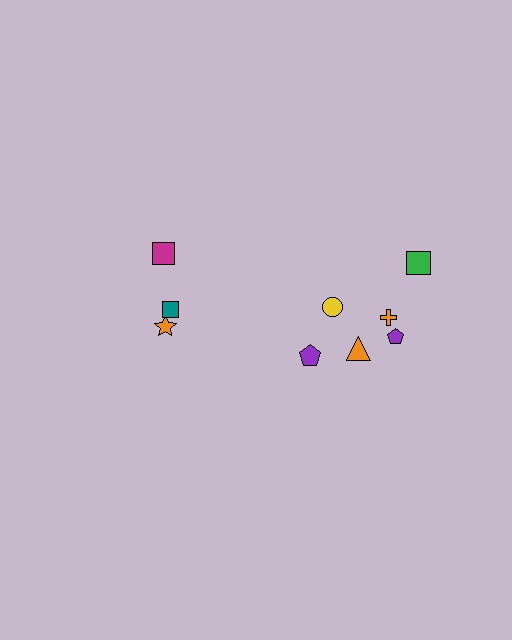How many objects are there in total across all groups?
There are 9 objects.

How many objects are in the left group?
There are 3 objects.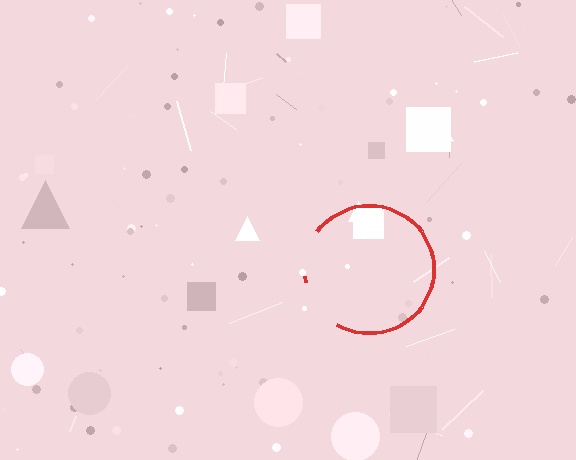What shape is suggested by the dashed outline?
The dashed outline suggests a circle.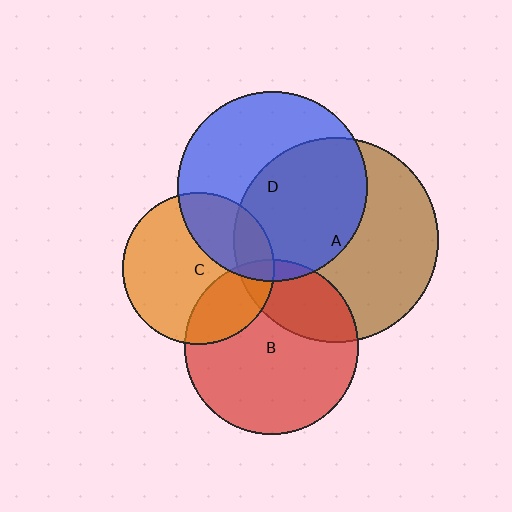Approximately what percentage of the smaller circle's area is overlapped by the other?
Approximately 5%.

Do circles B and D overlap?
Yes.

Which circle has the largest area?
Circle A (brown).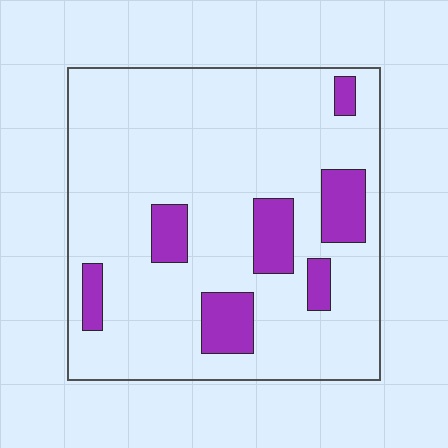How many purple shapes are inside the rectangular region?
7.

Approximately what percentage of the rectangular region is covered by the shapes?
Approximately 15%.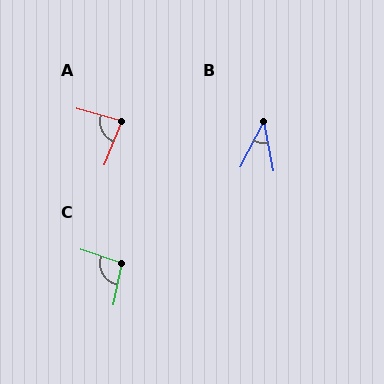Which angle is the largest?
C, at approximately 97 degrees.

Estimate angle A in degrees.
Approximately 84 degrees.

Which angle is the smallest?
B, at approximately 38 degrees.